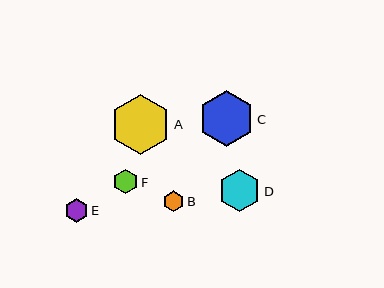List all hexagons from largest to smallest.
From largest to smallest: A, C, D, F, E, B.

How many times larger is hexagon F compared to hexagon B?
Hexagon F is approximately 1.2 times the size of hexagon B.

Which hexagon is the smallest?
Hexagon B is the smallest with a size of approximately 21 pixels.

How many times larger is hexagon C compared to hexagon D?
Hexagon C is approximately 1.3 times the size of hexagon D.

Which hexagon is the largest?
Hexagon A is the largest with a size of approximately 60 pixels.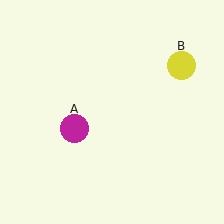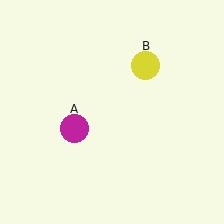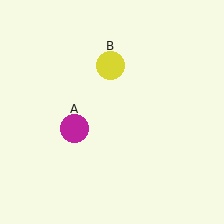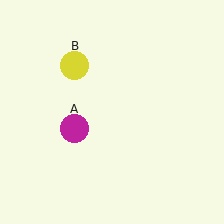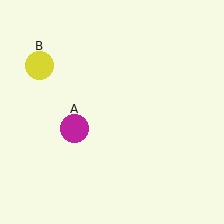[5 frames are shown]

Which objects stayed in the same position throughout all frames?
Magenta circle (object A) remained stationary.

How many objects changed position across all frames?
1 object changed position: yellow circle (object B).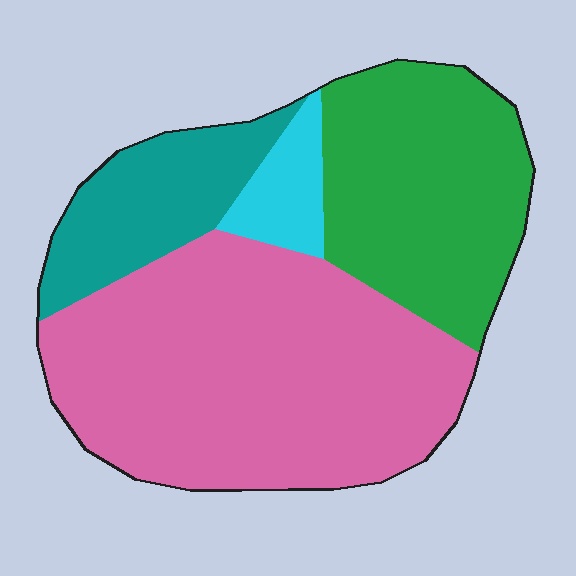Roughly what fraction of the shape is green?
Green takes up between a quarter and a half of the shape.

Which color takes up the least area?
Cyan, at roughly 5%.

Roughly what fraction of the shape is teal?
Teal covers roughly 15% of the shape.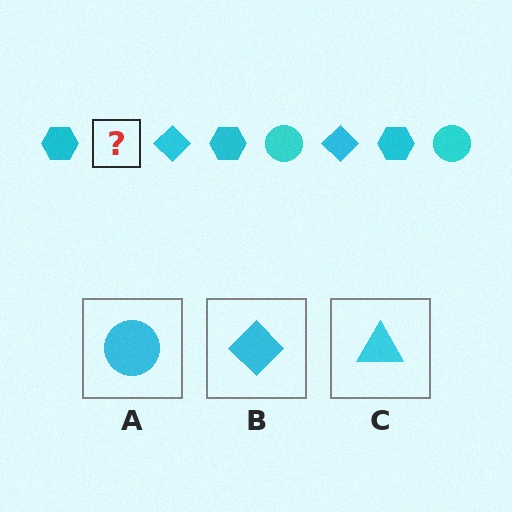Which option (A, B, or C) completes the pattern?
A.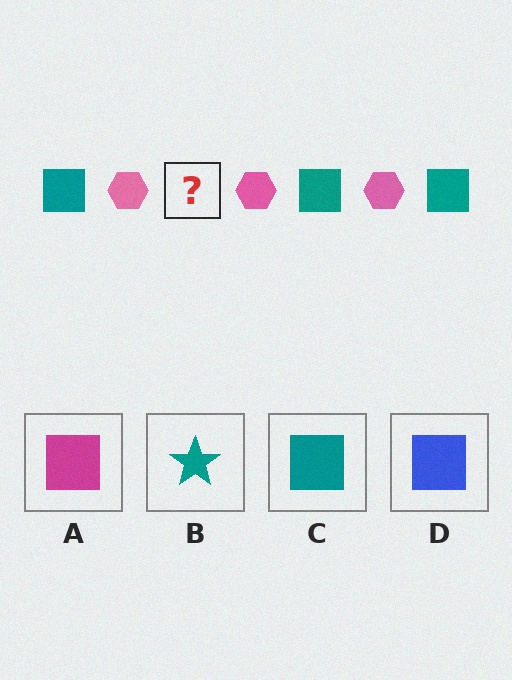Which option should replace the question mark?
Option C.